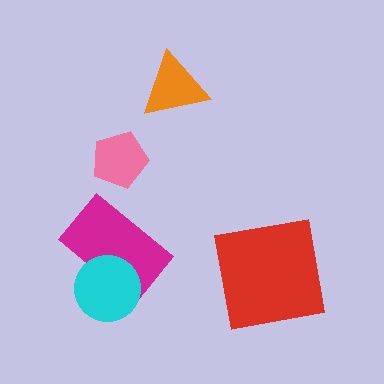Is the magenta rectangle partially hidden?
Yes, it is partially covered by another shape.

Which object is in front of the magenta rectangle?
The cyan circle is in front of the magenta rectangle.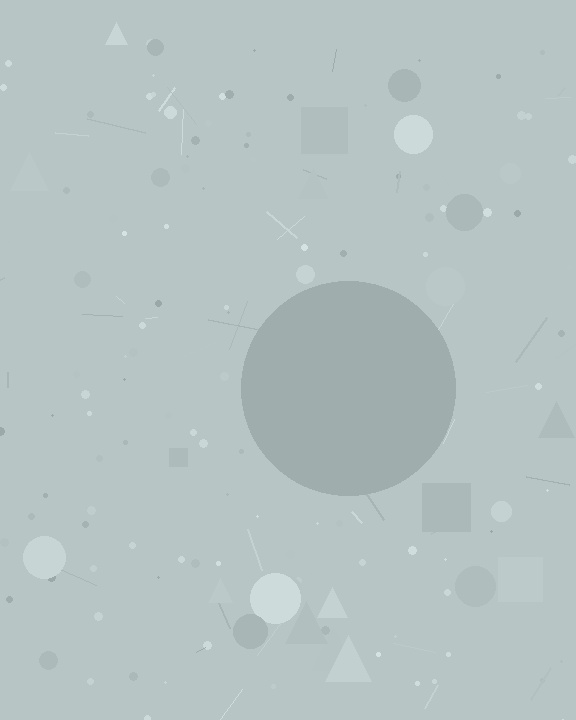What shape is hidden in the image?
A circle is hidden in the image.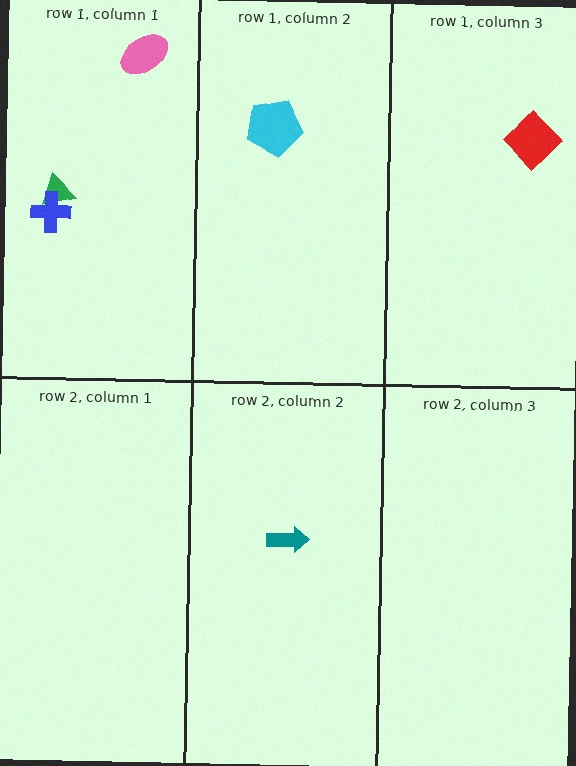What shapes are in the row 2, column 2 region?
The teal arrow.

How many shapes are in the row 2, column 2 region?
1.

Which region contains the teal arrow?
The row 2, column 2 region.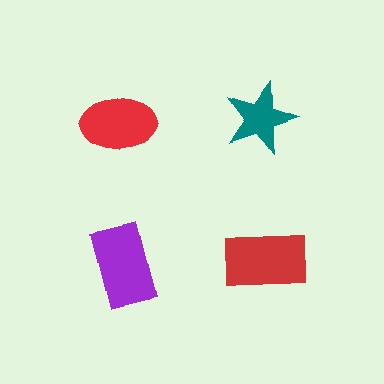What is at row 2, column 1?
A purple rectangle.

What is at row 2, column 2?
A red rectangle.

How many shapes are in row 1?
2 shapes.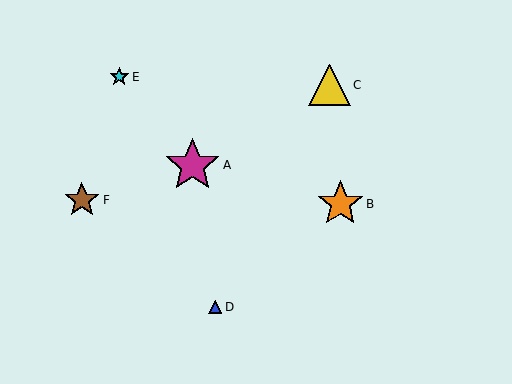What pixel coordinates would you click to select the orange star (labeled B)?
Click at (340, 204) to select the orange star B.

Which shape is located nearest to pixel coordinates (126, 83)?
The cyan star (labeled E) at (119, 77) is nearest to that location.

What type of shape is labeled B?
Shape B is an orange star.